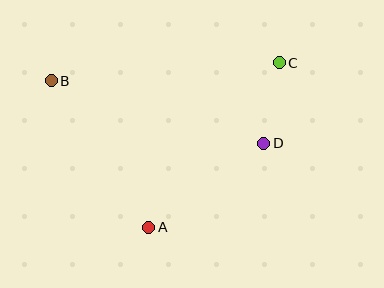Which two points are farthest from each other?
Points B and C are farthest from each other.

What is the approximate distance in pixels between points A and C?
The distance between A and C is approximately 210 pixels.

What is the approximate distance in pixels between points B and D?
The distance between B and D is approximately 222 pixels.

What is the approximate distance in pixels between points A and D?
The distance between A and D is approximately 142 pixels.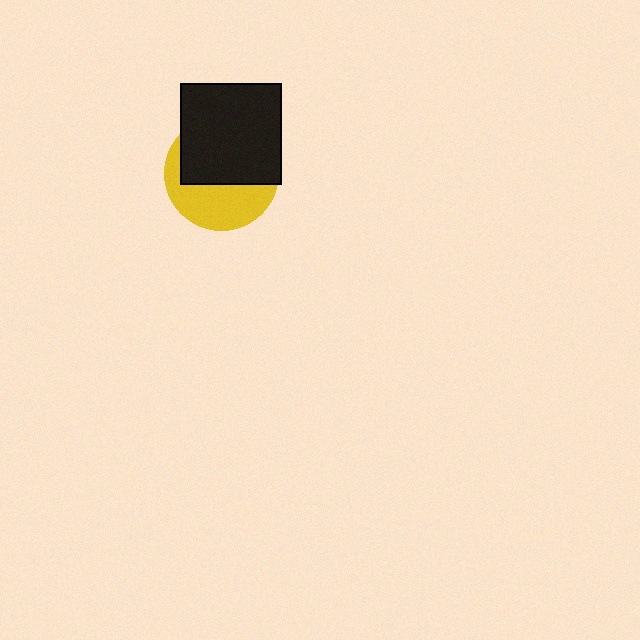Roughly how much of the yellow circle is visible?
A small part of it is visible (roughly 43%).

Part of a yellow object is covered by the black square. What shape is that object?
It is a circle.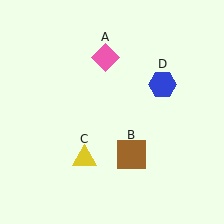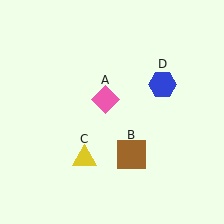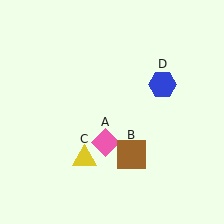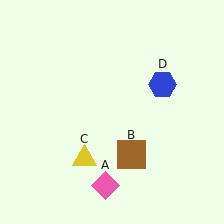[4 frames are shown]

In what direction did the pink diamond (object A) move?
The pink diamond (object A) moved down.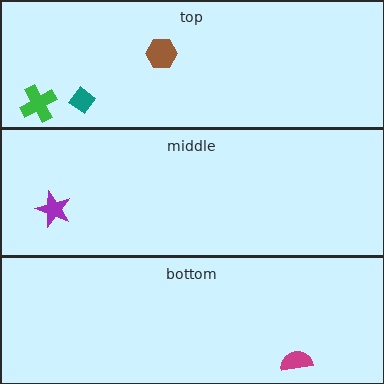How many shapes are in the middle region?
1.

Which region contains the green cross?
The top region.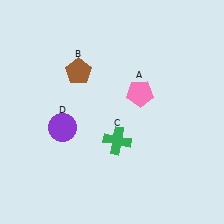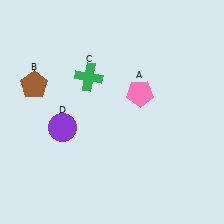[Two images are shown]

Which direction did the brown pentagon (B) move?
The brown pentagon (B) moved left.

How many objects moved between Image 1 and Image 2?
2 objects moved between the two images.